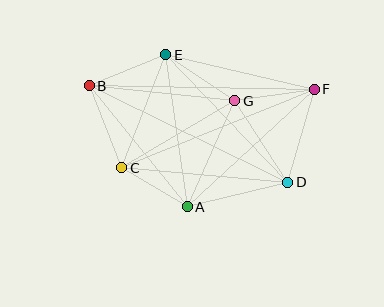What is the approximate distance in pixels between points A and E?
The distance between A and E is approximately 154 pixels.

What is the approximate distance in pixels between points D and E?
The distance between D and E is approximately 176 pixels.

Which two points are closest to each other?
Points A and C are closest to each other.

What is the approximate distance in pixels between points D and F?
The distance between D and F is approximately 97 pixels.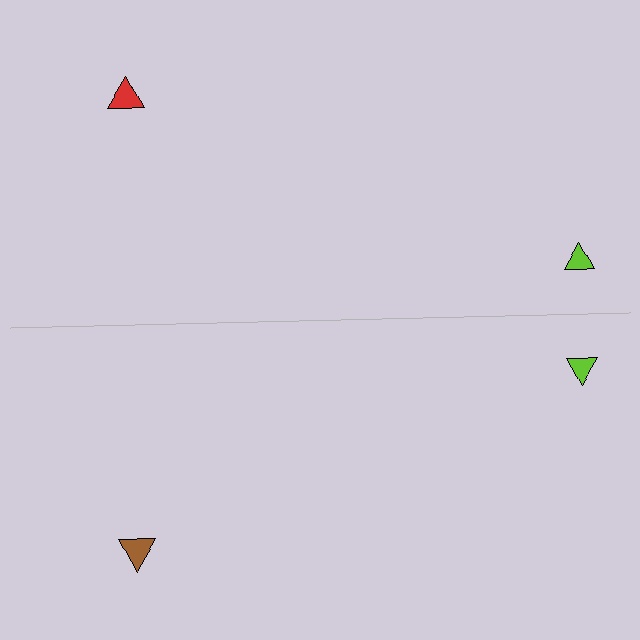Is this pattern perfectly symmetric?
No, the pattern is not perfectly symmetric. The brown triangle on the bottom side breaks the symmetry — its mirror counterpart is red.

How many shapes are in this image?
There are 4 shapes in this image.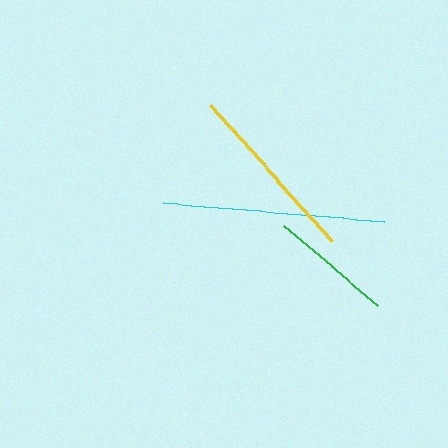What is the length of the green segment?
The green segment is approximately 123 pixels long.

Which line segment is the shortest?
The green line is the shortest at approximately 123 pixels.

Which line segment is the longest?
The cyan line is the longest at approximately 222 pixels.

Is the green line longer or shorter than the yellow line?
The yellow line is longer than the green line.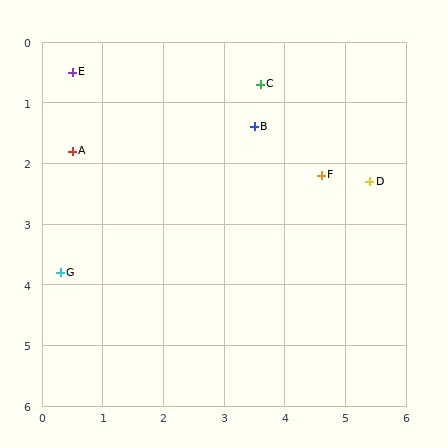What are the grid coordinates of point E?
Point E is at approximately (0.5, 0.5).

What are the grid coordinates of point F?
Point F is at approximately (4.6, 2.2).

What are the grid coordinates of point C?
Point C is at approximately (3.6, 0.7).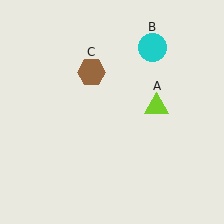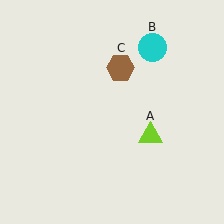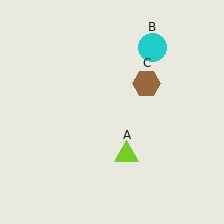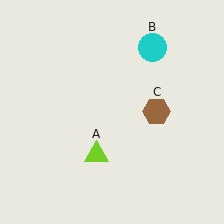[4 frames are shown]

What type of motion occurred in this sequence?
The lime triangle (object A), brown hexagon (object C) rotated clockwise around the center of the scene.